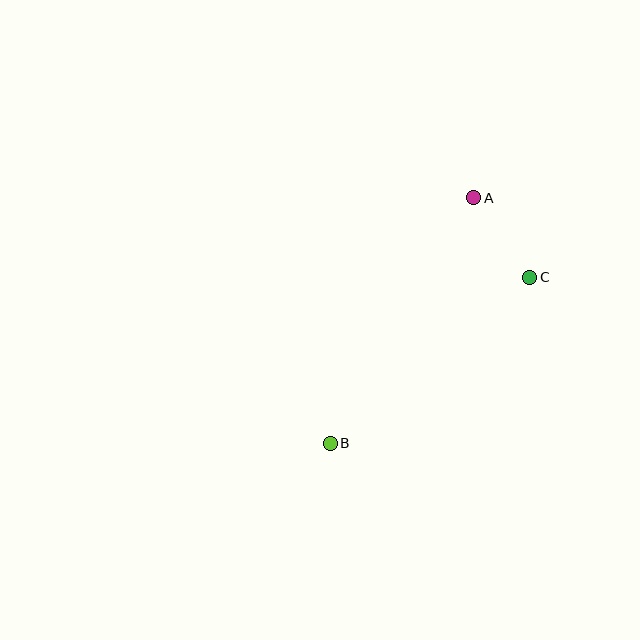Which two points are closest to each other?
Points A and C are closest to each other.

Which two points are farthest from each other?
Points A and B are farthest from each other.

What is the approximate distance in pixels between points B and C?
The distance between B and C is approximately 259 pixels.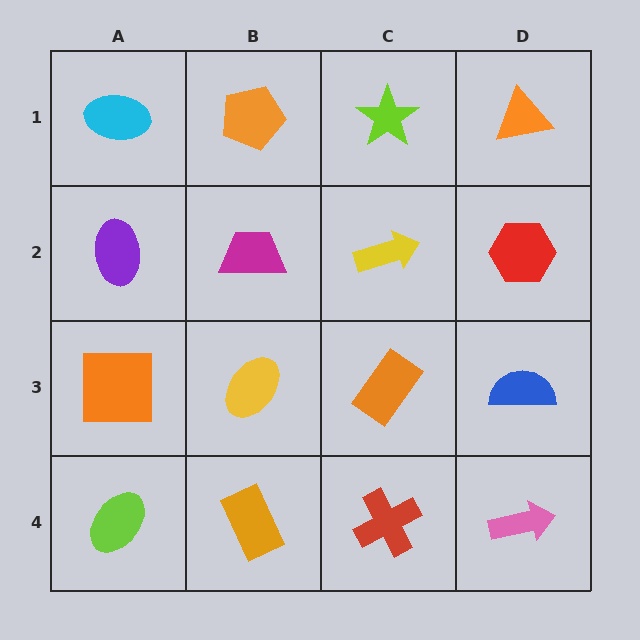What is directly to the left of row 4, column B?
A lime ellipse.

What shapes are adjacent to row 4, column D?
A blue semicircle (row 3, column D), a red cross (row 4, column C).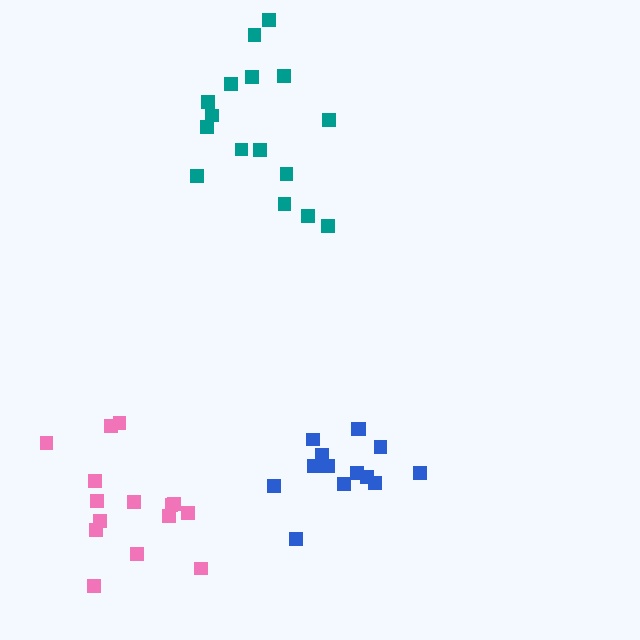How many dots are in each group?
Group 1: 16 dots, Group 2: 15 dots, Group 3: 14 dots (45 total).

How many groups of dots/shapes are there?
There are 3 groups.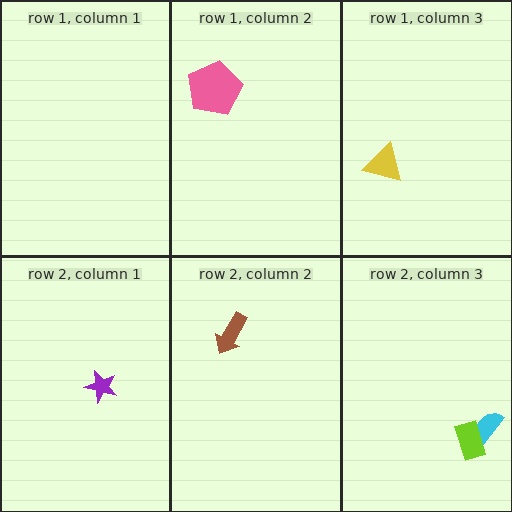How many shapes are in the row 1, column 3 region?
1.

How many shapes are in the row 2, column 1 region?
1.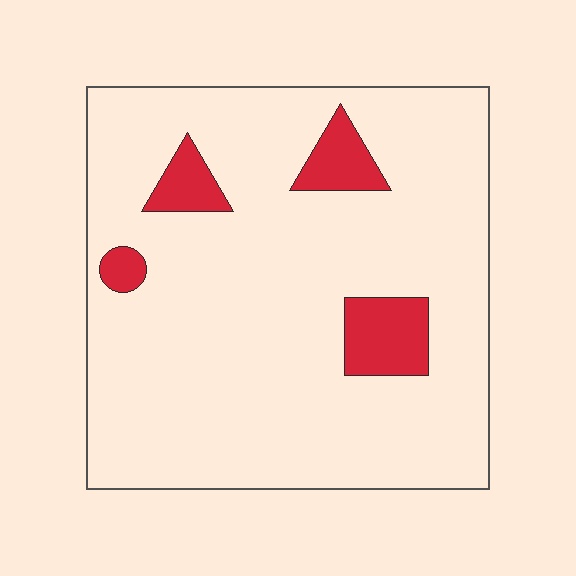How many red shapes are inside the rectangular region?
4.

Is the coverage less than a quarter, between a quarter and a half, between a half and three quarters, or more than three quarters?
Less than a quarter.